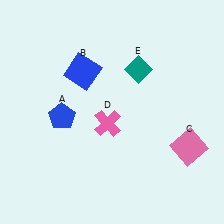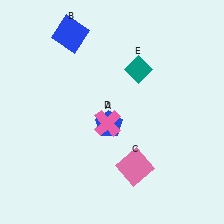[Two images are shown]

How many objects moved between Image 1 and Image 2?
3 objects moved between the two images.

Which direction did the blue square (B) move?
The blue square (B) moved up.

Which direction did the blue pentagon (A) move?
The blue pentagon (A) moved right.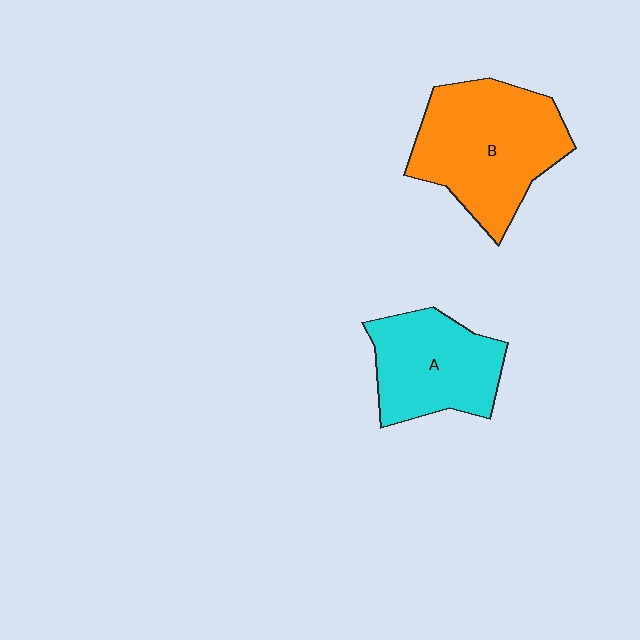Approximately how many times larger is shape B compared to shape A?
Approximately 1.4 times.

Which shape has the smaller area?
Shape A (cyan).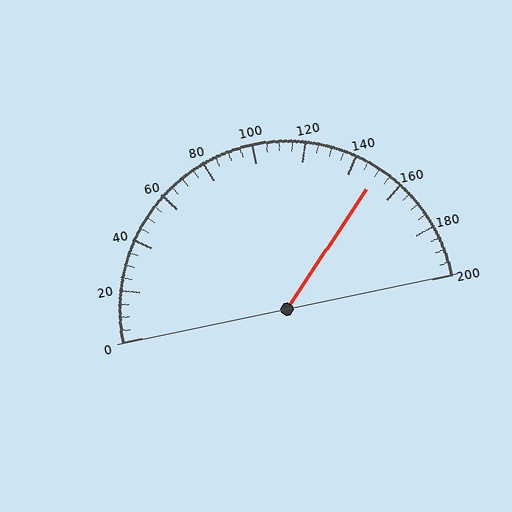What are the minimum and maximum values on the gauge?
The gauge ranges from 0 to 200.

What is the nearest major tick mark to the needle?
The nearest major tick mark is 160.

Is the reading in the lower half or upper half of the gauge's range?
The reading is in the upper half of the range (0 to 200).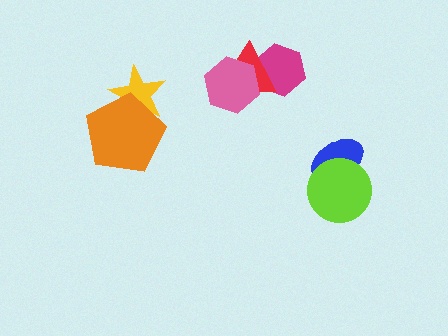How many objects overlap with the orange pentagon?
1 object overlaps with the orange pentagon.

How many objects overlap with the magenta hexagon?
2 objects overlap with the magenta hexagon.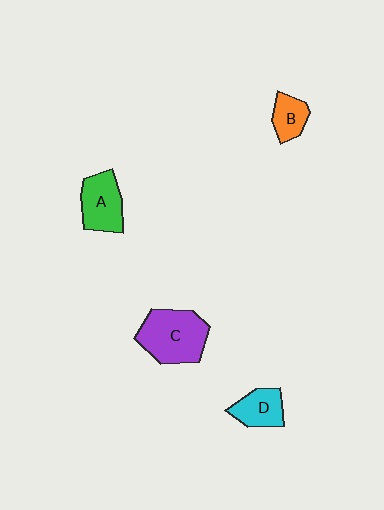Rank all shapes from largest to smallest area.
From largest to smallest: C (purple), A (green), D (cyan), B (orange).